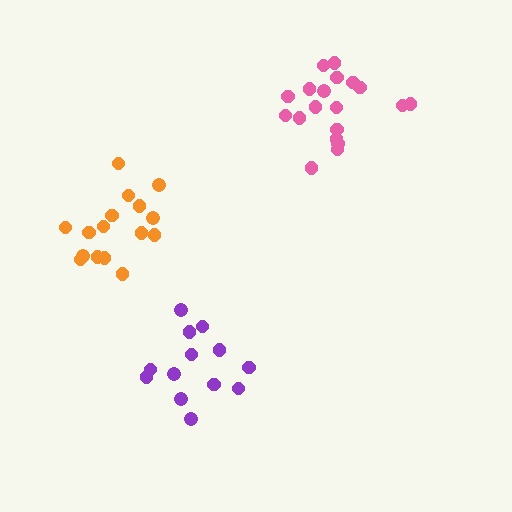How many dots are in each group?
Group 1: 13 dots, Group 2: 19 dots, Group 3: 16 dots (48 total).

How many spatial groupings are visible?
There are 3 spatial groupings.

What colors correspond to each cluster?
The clusters are colored: purple, pink, orange.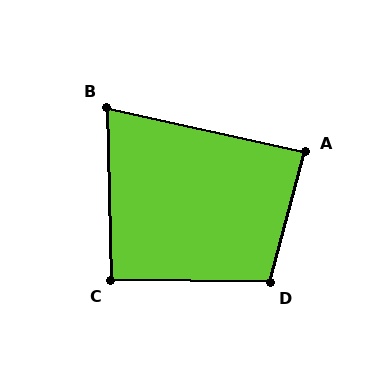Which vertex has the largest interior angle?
D, at approximately 104 degrees.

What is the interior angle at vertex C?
Approximately 92 degrees (approximately right).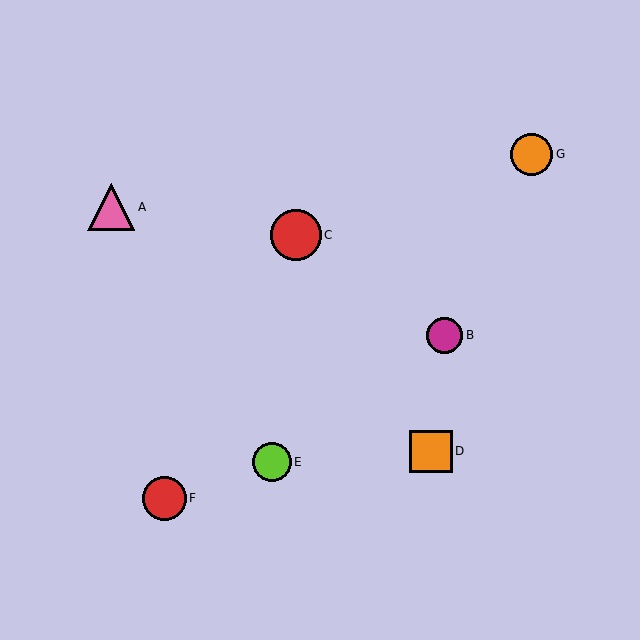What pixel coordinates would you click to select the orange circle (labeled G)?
Click at (532, 154) to select the orange circle G.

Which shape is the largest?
The red circle (labeled C) is the largest.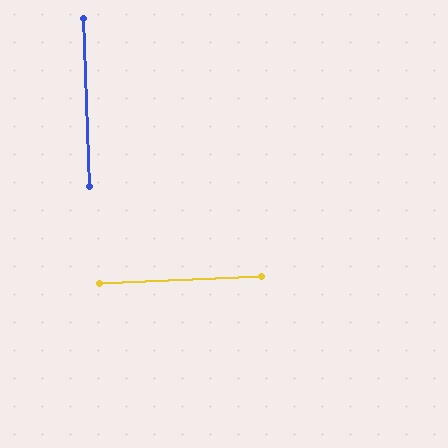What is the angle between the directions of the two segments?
Approximately 90 degrees.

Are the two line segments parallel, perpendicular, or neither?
Perpendicular — they meet at approximately 90°.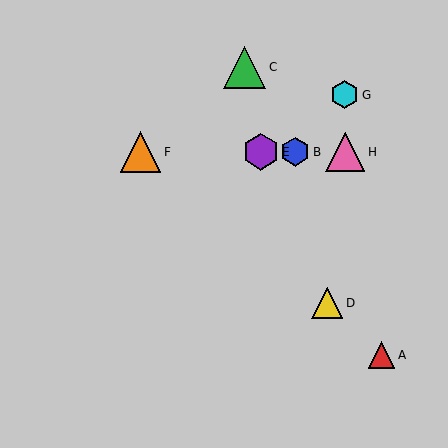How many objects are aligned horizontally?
4 objects (B, E, F, H) are aligned horizontally.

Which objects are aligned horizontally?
Objects B, E, F, H are aligned horizontally.